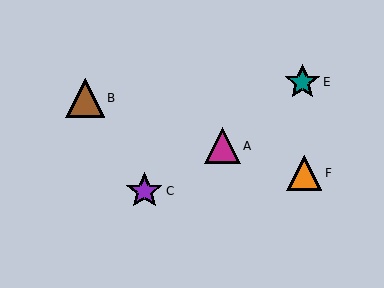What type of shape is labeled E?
Shape E is a teal star.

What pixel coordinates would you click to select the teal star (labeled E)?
Click at (302, 82) to select the teal star E.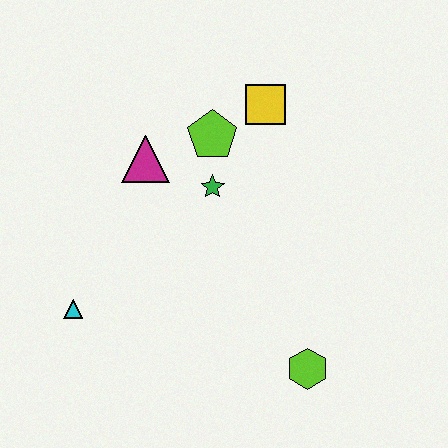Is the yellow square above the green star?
Yes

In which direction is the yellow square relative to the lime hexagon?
The yellow square is above the lime hexagon.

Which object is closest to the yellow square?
The lime pentagon is closest to the yellow square.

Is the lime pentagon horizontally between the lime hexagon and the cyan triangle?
Yes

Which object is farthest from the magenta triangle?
The lime hexagon is farthest from the magenta triangle.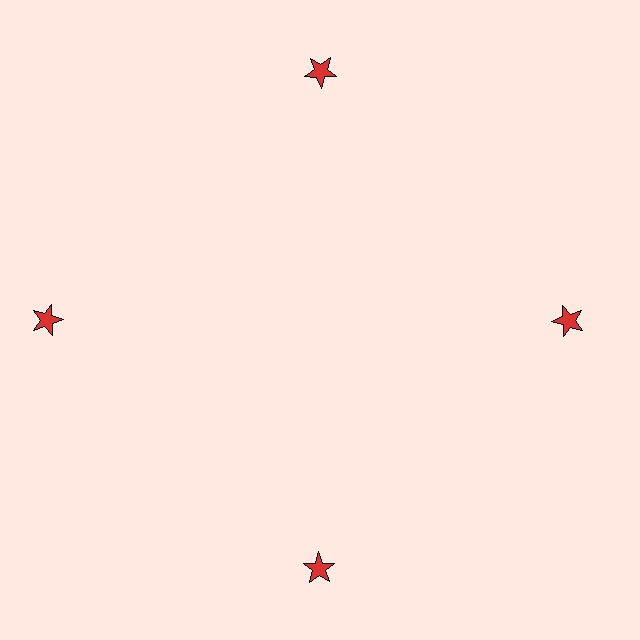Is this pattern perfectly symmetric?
No. The 4 red stars are arranged in a ring, but one element near the 9 o'clock position is pushed outward from the center, breaking the 4-fold rotational symmetry.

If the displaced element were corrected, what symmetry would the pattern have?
It would have 4-fold rotational symmetry — the pattern would map onto itself every 90 degrees.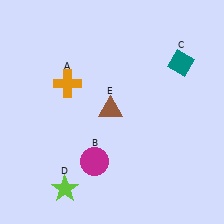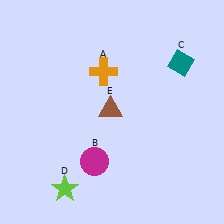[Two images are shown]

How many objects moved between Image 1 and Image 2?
1 object moved between the two images.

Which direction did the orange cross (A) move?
The orange cross (A) moved right.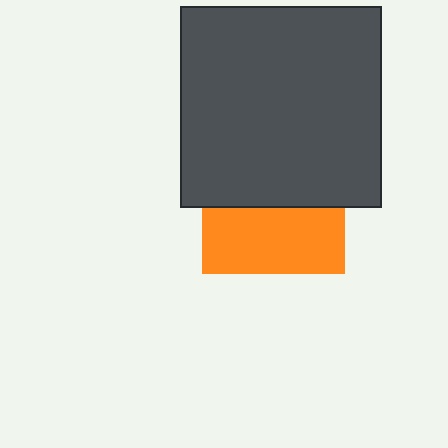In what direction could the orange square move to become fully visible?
The orange square could move down. That would shift it out from behind the dark gray square entirely.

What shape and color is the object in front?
The object in front is a dark gray square.